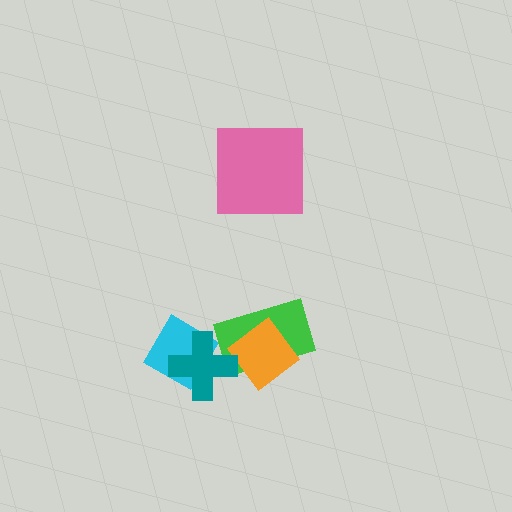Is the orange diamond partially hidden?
Yes, it is partially covered by another shape.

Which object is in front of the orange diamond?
The teal cross is in front of the orange diamond.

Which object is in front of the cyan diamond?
The teal cross is in front of the cyan diamond.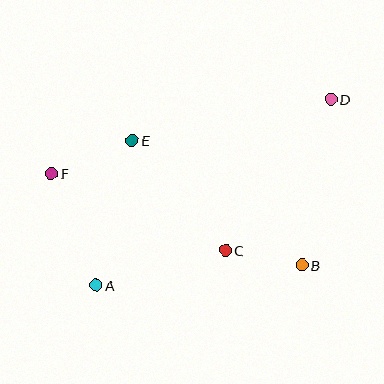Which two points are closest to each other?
Points B and C are closest to each other.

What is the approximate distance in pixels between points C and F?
The distance between C and F is approximately 190 pixels.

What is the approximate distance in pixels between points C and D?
The distance between C and D is approximately 184 pixels.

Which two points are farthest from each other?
Points A and D are farthest from each other.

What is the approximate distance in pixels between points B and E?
The distance between B and E is approximately 211 pixels.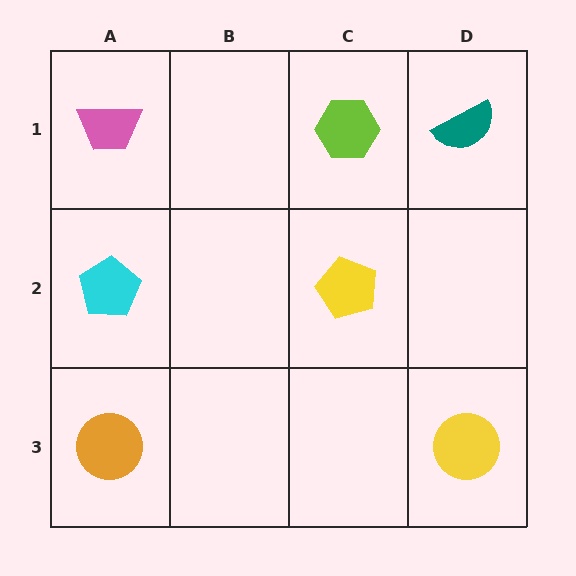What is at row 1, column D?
A teal semicircle.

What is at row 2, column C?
A yellow pentagon.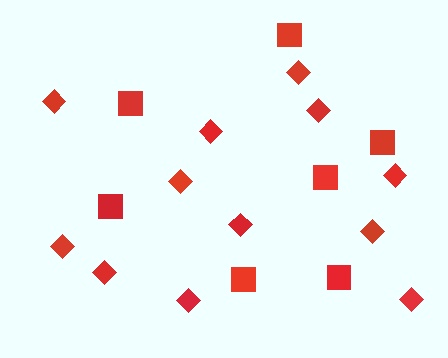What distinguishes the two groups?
There are 2 groups: one group of diamonds (12) and one group of squares (7).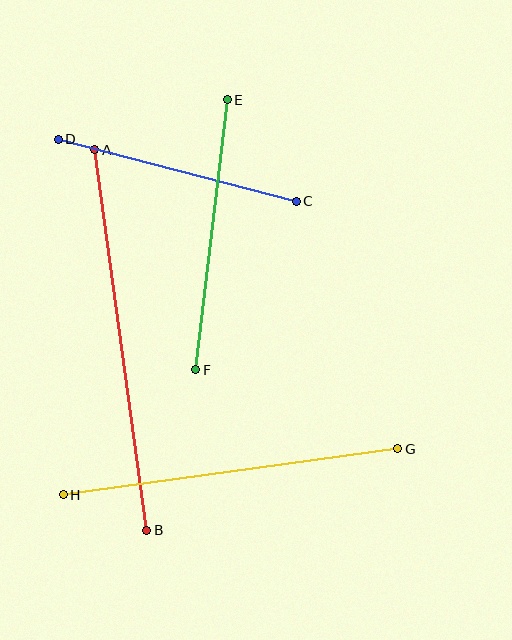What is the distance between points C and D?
The distance is approximately 246 pixels.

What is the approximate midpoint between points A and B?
The midpoint is at approximately (121, 340) pixels.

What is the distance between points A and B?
The distance is approximately 384 pixels.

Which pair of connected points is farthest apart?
Points A and B are farthest apart.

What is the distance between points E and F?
The distance is approximately 272 pixels.